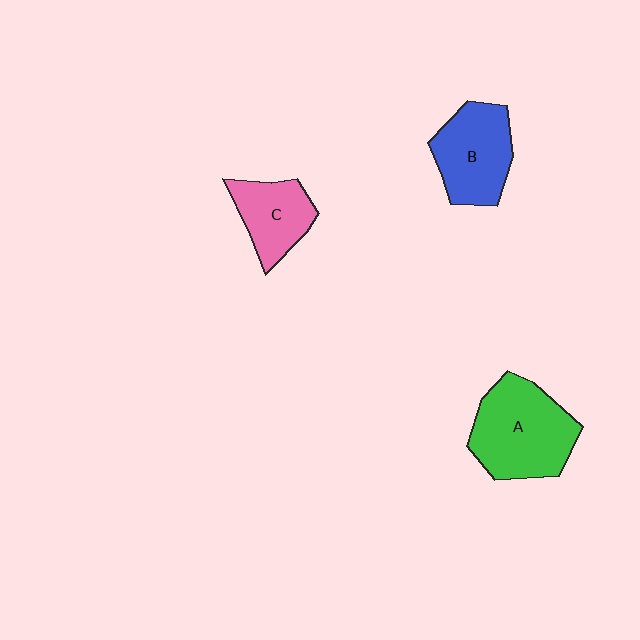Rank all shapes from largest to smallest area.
From largest to smallest: A (green), B (blue), C (pink).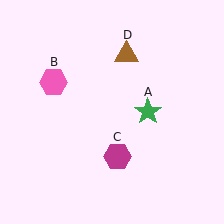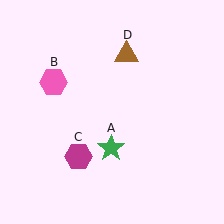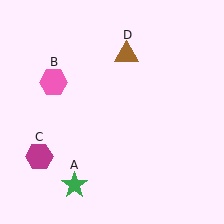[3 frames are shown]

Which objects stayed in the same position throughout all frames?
Pink hexagon (object B) and brown triangle (object D) remained stationary.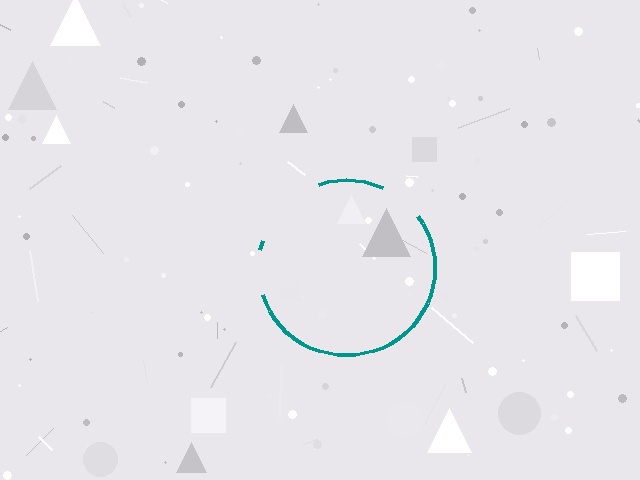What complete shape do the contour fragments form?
The contour fragments form a circle.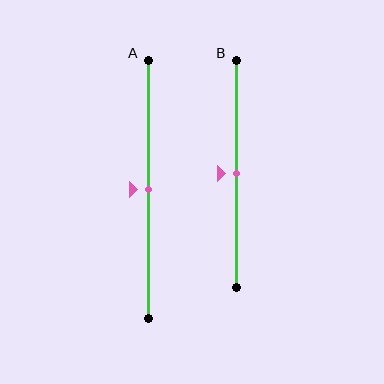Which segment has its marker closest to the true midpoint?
Segment A has its marker closest to the true midpoint.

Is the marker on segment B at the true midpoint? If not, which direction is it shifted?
Yes, the marker on segment B is at the true midpoint.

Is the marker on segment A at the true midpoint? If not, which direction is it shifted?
Yes, the marker on segment A is at the true midpoint.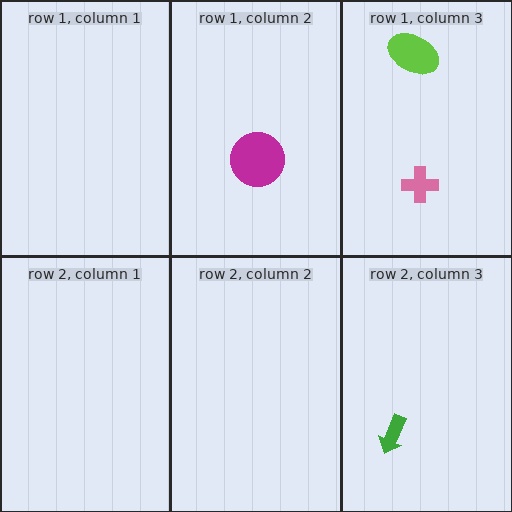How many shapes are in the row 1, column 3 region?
2.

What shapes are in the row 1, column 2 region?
The magenta circle.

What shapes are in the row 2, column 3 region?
The green arrow.